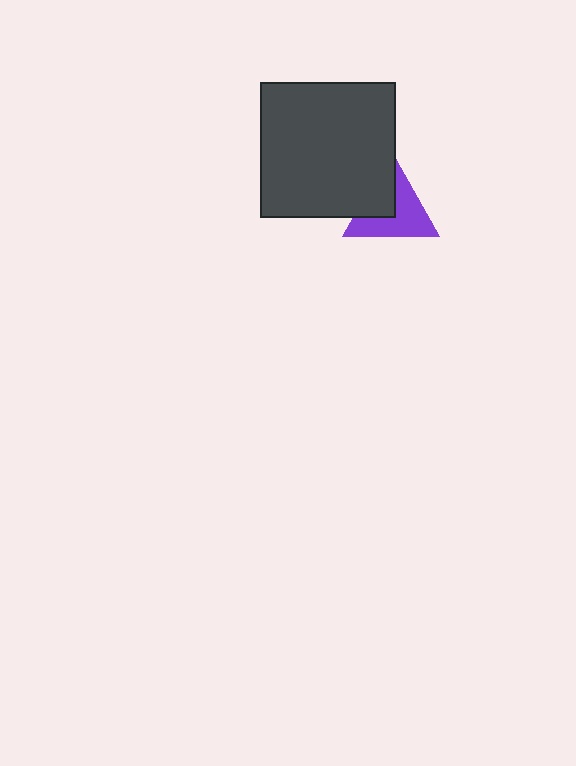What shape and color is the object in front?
The object in front is a dark gray square.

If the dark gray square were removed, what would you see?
You would see the complete purple triangle.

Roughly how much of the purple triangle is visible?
About half of it is visible (roughly 64%).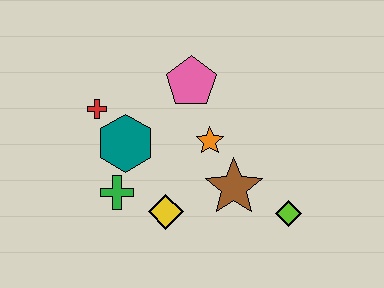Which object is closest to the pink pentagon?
The orange star is closest to the pink pentagon.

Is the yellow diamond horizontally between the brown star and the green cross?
Yes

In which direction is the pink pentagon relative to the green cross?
The pink pentagon is above the green cross.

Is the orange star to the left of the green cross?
No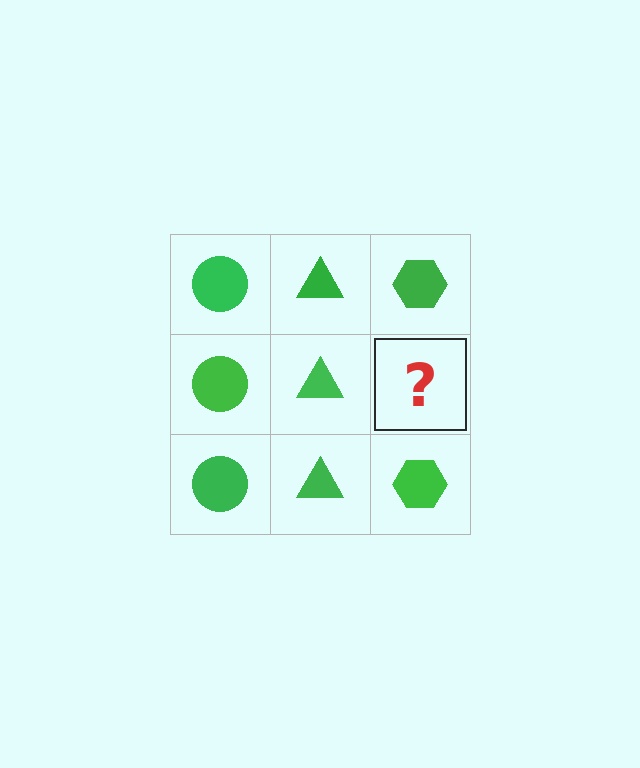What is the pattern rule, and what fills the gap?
The rule is that each column has a consistent shape. The gap should be filled with a green hexagon.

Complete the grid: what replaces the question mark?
The question mark should be replaced with a green hexagon.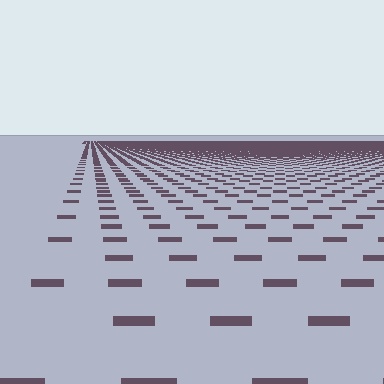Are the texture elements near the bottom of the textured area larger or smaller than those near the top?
Larger. Near the bottom, elements are closer to the viewer and appear at a bigger on-screen size.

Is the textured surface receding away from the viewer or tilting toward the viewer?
The surface is receding away from the viewer. Texture elements get smaller and denser toward the top.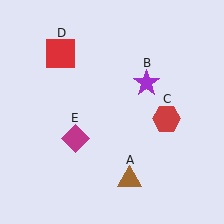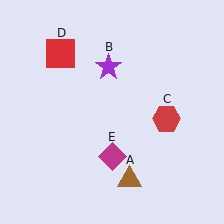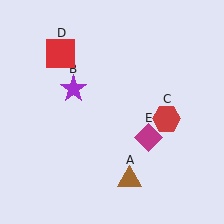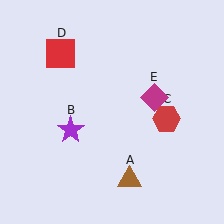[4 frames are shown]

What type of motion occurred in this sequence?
The purple star (object B), magenta diamond (object E) rotated counterclockwise around the center of the scene.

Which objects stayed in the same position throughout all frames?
Brown triangle (object A) and red hexagon (object C) and red square (object D) remained stationary.